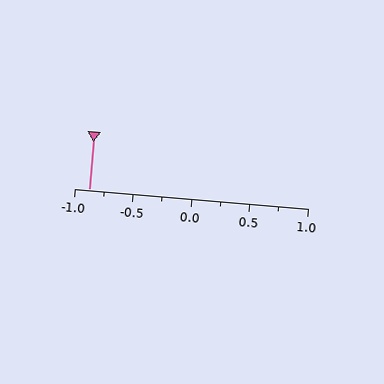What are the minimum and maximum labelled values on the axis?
The axis runs from -1.0 to 1.0.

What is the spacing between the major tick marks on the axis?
The major ticks are spaced 0.5 apart.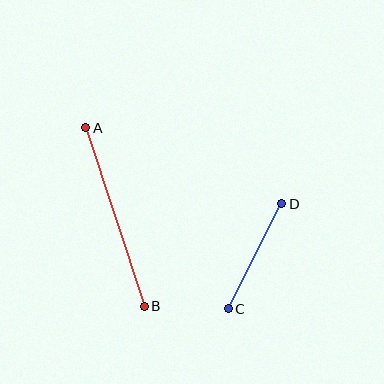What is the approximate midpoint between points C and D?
The midpoint is at approximately (255, 256) pixels.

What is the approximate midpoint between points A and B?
The midpoint is at approximately (115, 217) pixels.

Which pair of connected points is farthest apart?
Points A and B are farthest apart.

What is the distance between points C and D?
The distance is approximately 118 pixels.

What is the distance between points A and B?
The distance is approximately 188 pixels.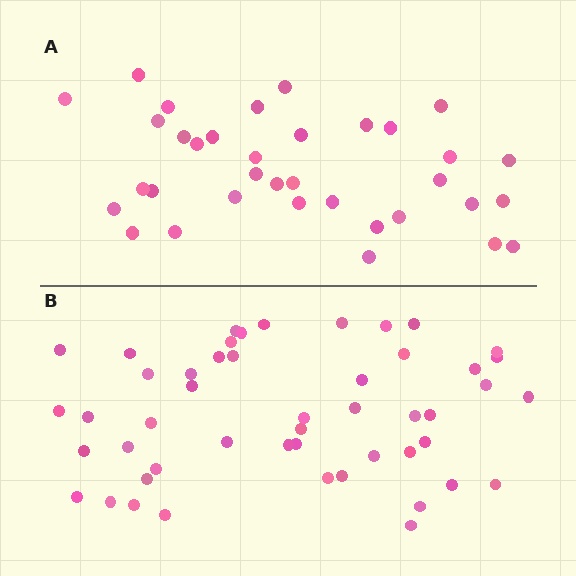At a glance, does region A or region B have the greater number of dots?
Region B (the bottom region) has more dots.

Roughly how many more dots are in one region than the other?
Region B has approximately 15 more dots than region A.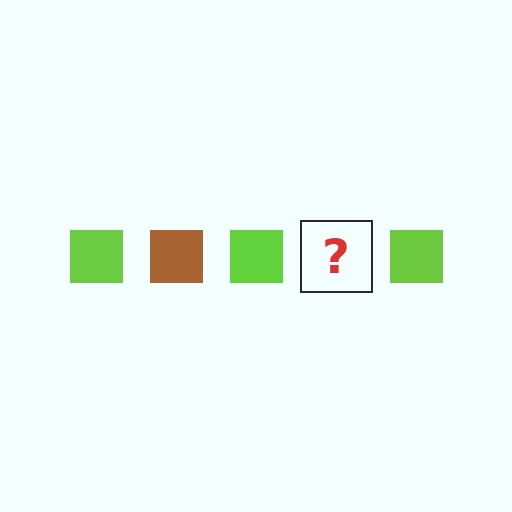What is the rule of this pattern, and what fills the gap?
The rule is that the pattern cycles through lime, brown squares. The gap should be filled with a brown square.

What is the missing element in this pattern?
The missing element is a brown square.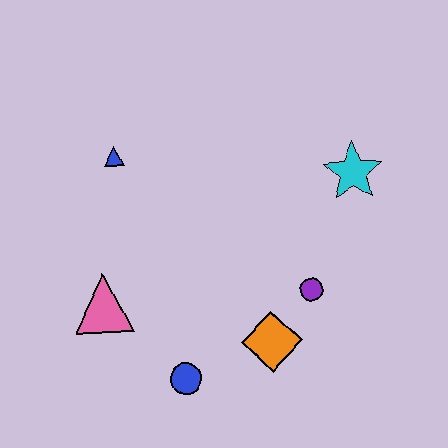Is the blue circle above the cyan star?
No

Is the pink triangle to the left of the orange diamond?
Yes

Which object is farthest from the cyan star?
The pink triangle is farthest from the cyan star.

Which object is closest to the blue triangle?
The pink triangle is closest to the blue triangle.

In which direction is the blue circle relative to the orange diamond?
The blue circle is to the left of the orange diamond.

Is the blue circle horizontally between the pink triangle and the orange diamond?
Yes